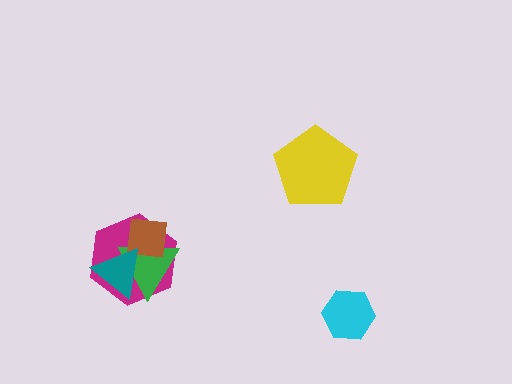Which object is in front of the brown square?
The teal triangle is in front of the brown square.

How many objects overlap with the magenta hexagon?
3 objects overlap with the magenta hexagon.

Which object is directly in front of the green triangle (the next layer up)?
The brown square is directly in front of the green triangle.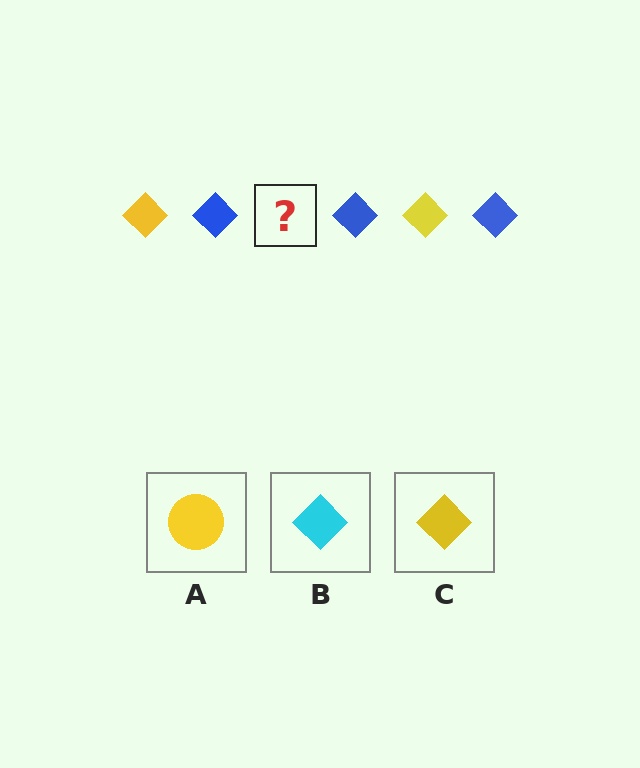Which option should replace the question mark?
Option C.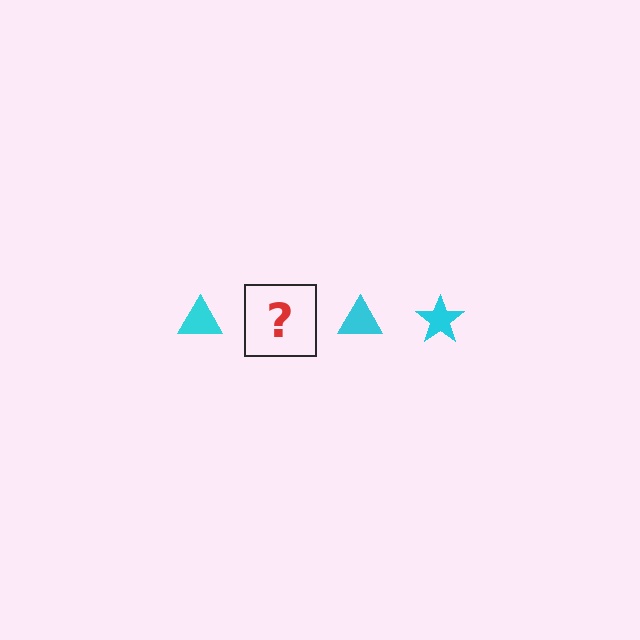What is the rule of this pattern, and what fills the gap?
The rule is that the pattern cycles through triangle, star shapes in cyan. The gap should be filled with a cyan star.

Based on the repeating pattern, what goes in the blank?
The blank should be a cyan star.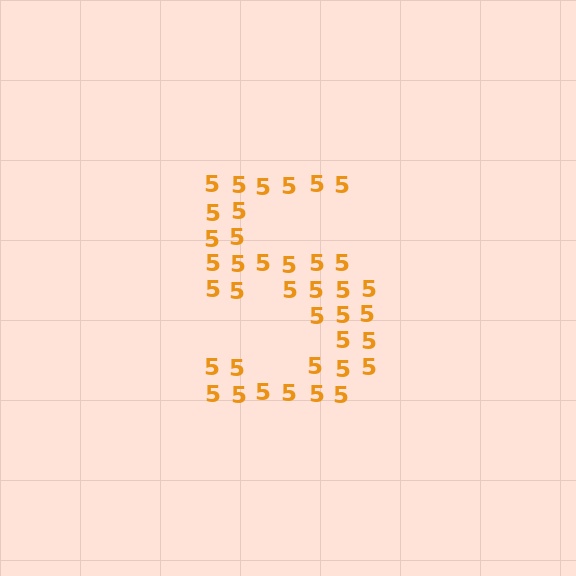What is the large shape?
The large shape is the digit 5.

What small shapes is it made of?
It is made of small digit 5's.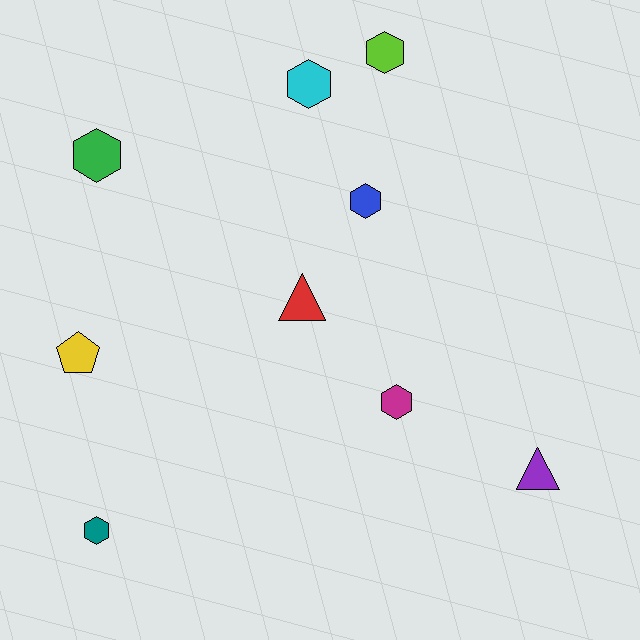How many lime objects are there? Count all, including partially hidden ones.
There is 1 lime object.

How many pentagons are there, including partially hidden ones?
There is 1 pentagon.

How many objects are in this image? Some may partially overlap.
There are 9 objects.